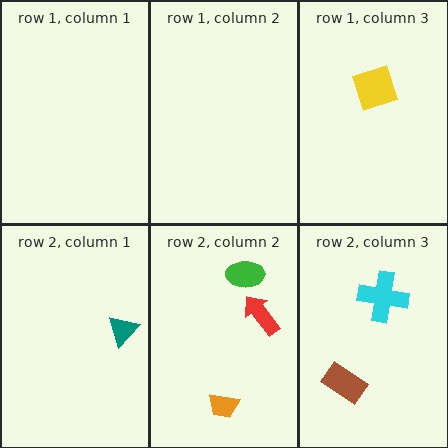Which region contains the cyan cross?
The row 2, column 3 region.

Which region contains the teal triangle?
The row 2, column 1 region.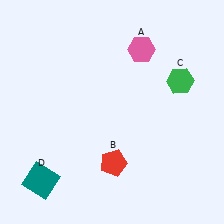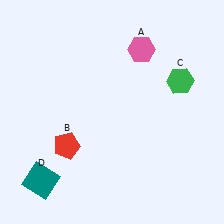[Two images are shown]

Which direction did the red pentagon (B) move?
The red pentagon (B) moved left.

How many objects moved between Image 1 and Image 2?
1 object moved between the two images.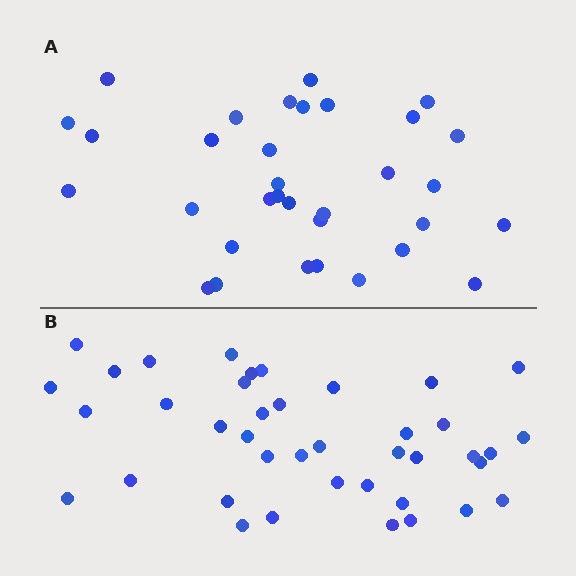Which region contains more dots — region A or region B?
Region B (the bottom region) has more dots.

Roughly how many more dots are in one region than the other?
Region B has roughly 8 or so more dots than region A.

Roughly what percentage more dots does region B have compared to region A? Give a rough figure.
About 20% more.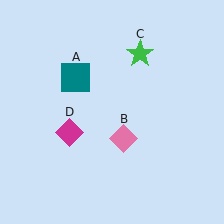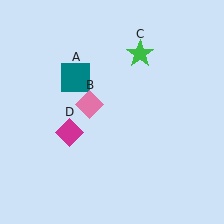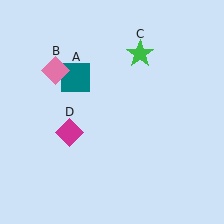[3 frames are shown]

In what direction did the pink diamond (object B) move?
The pink diamond (object B) moved up and to the left.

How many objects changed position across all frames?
1 object changed position: pink diamond (object B).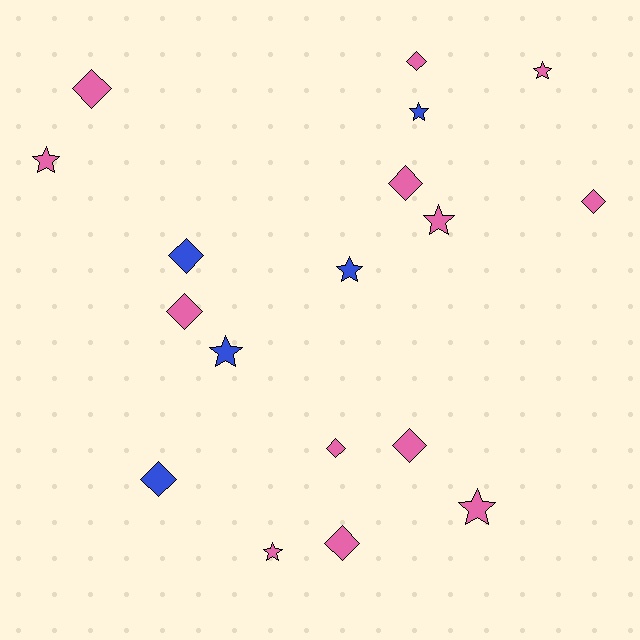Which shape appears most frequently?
Diamond, with 10 objects.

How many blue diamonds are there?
There are 2 blue diamonds.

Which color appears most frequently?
Pink, with 13 objects.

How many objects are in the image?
There are 18 objects.